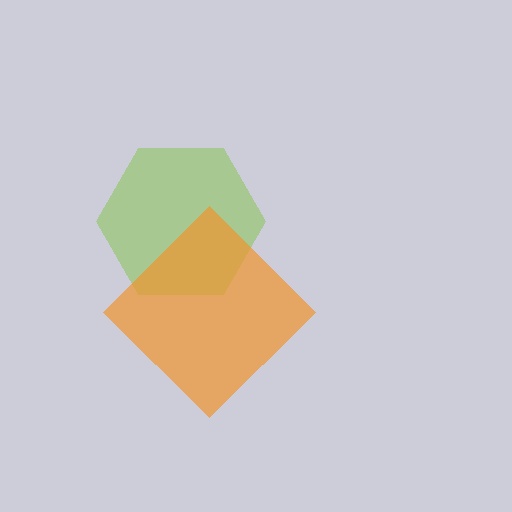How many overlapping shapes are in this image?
There are 2 overlapping shapes in the image.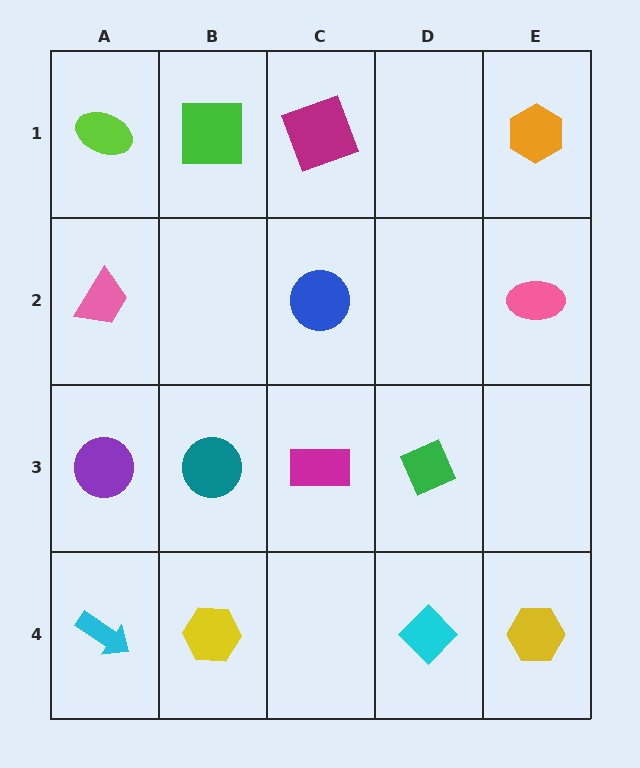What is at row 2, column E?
A pink ellipse.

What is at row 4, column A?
A cyan arrow.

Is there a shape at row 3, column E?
No, that cell is empty.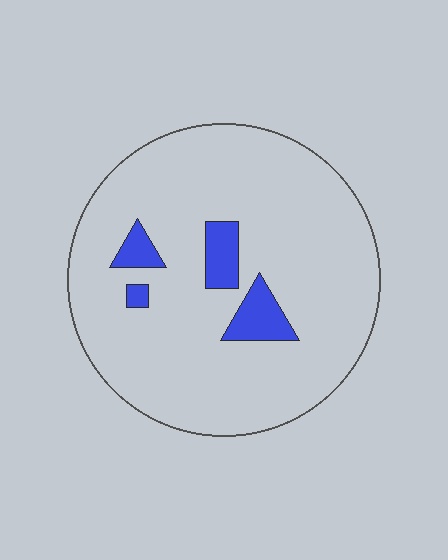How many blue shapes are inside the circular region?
4.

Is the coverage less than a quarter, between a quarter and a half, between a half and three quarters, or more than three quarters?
Less than a quarter.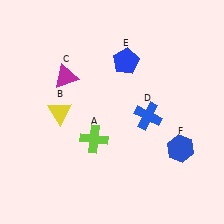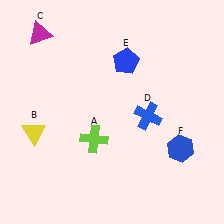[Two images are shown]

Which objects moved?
The objects that moved are: the yellow triangle (B), the magenta triangle (C).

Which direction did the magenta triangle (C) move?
The magenta triangle (C) moved up.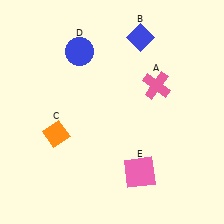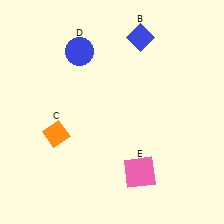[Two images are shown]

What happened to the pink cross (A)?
The pink cross (A) was removed in Image 2. It was in the top-right area of Image 1.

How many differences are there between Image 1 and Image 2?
There is 1 difference between the two images.